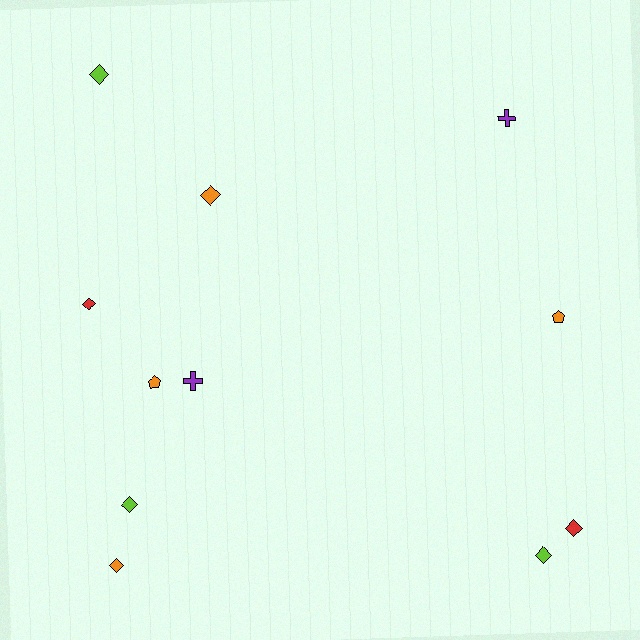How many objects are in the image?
There are 11 objects.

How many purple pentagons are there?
There are no purple pentagons.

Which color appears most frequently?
Orange, with 4 objects.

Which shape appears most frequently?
Diamond, with 7 objects.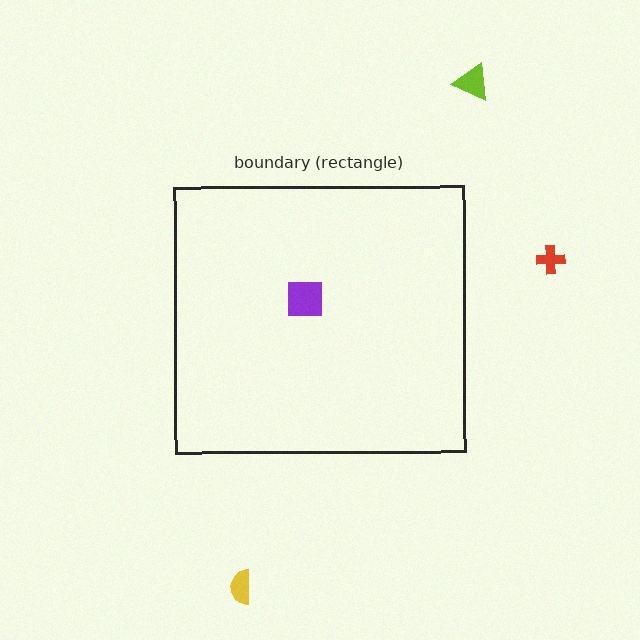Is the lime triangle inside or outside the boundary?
Outside.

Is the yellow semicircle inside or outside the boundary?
Outside.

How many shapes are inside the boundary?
1 inside, 3 outside.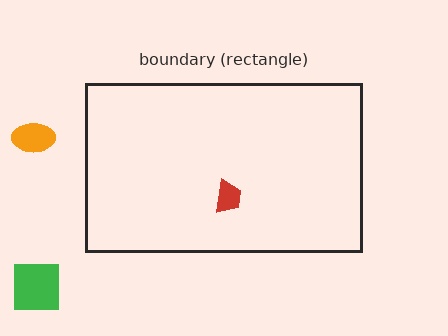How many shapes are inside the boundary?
1 inside, 2 outside.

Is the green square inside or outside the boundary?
Outside.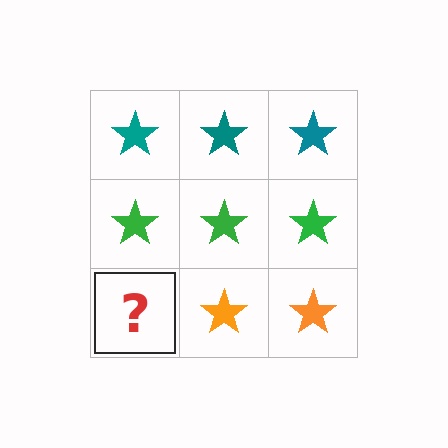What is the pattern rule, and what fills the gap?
The rule is that each row has a consistent color. The gap should be filled with an orange star.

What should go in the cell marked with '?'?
The missing cell should contain an orange star.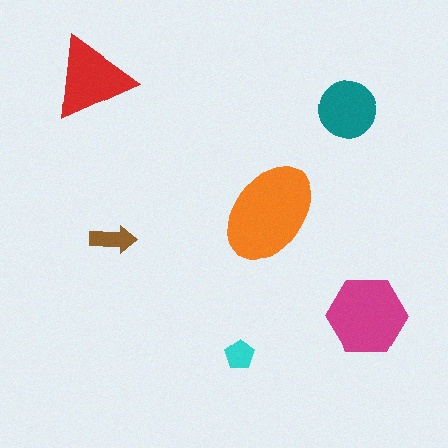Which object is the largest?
The orange ellipse.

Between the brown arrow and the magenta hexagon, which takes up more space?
The magenta hexagon.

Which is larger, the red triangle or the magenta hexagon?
The magenta hexagon.